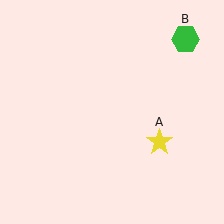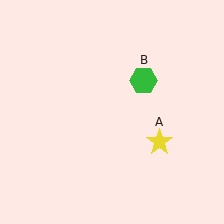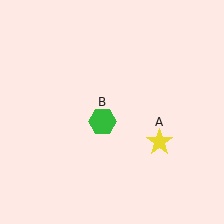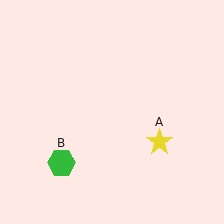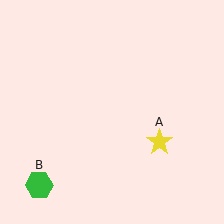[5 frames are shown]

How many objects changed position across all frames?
1 object changed position: green hexagon (object B).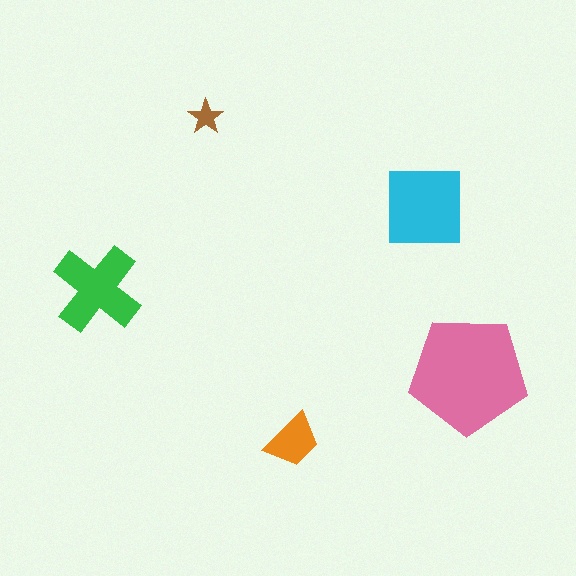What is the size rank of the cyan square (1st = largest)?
2nd.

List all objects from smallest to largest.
The brown star, the orange trapezoid, the green cross, the cyan square, the pink pentagon.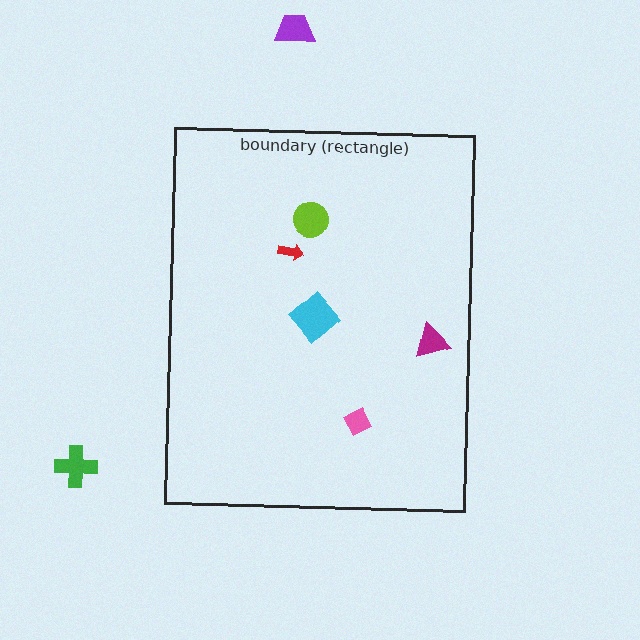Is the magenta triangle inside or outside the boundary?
Inside.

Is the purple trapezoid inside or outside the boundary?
Outside.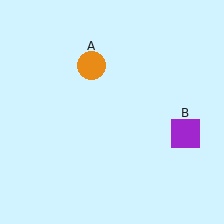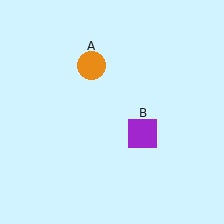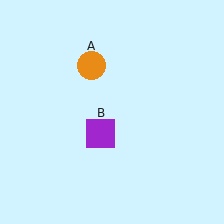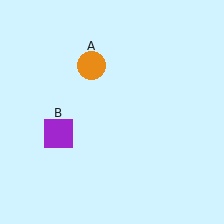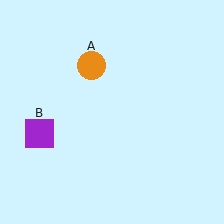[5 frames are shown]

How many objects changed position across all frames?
1 object changed position: purple square (object B).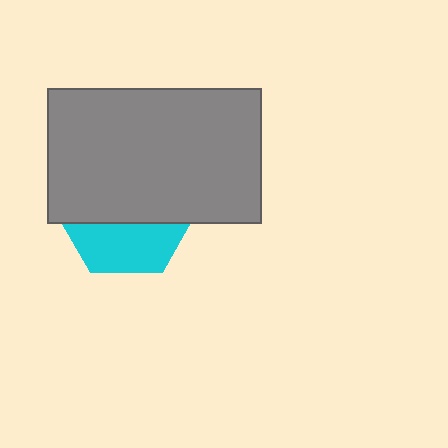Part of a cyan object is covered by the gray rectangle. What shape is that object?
It is a hexagon.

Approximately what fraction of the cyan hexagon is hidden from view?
Roughly 63% of the cyan hexagon is hidden behind the gray rectangle.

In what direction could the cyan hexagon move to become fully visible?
The cyan hexagon could move down. That would shift it out from behind the gray rectangle entirely.